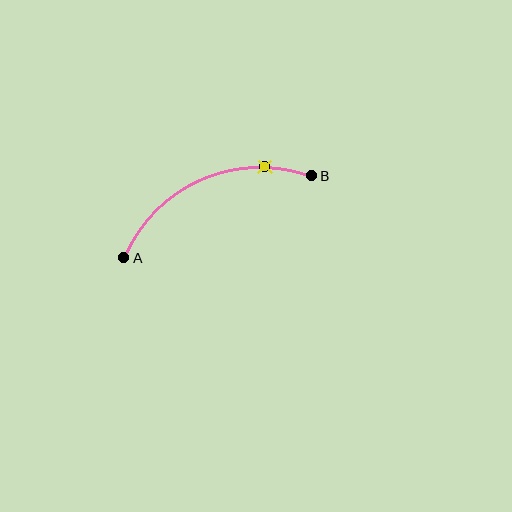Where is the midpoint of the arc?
The arc midpoint is the point on the curve farthest from the straight line joining A and B. It sits above that line.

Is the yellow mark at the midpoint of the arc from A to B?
No. The yellow mark lies on the arc but is closer to endpoint B. The arc midpoint would be at the point on the curve equidistant along the arc from both A and B.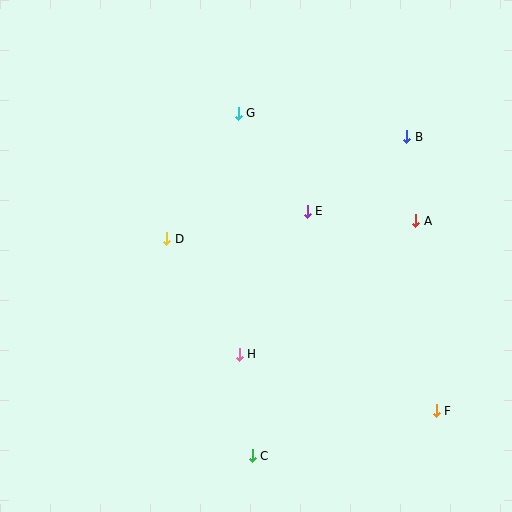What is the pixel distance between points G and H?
The distance between G and H is 241 pixels.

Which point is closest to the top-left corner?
Point G is closest to the top-left corner.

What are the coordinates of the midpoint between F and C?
The midpoint between F and C is at (344, 433).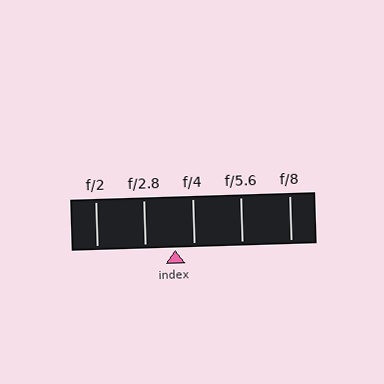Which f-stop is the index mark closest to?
The index mark is closest to f/4.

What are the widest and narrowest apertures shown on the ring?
The widest aperture shown is f/2 and the narrowest is f/8.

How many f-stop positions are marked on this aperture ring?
There are 5 f-stop positions marked.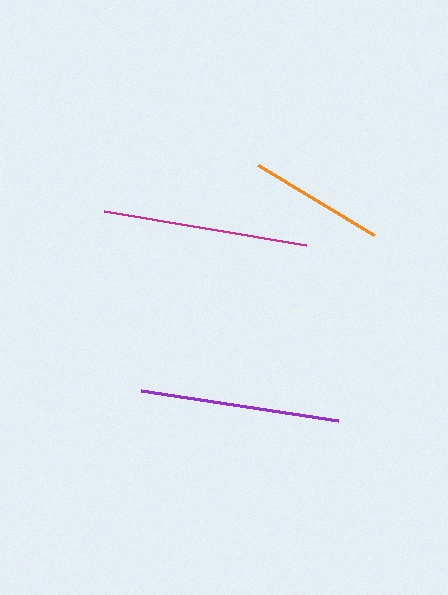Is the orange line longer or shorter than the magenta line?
The magenta line is longer than the orange line.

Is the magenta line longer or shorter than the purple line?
The magenta line is longer than the purple line.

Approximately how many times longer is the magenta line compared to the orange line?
The magenta line is approximately 1.5 times the length of the orange line.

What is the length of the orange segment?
The orange segment is approximately 135 pixels long.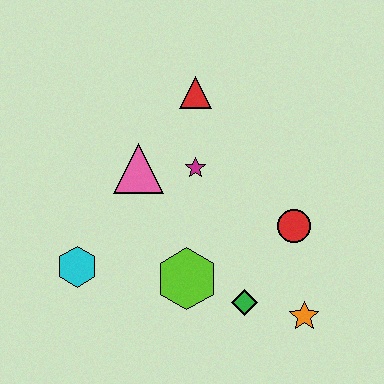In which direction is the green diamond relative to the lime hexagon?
The green diamond is to the right of the lime hexagon.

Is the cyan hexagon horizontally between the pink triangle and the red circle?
No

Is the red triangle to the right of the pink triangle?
Yes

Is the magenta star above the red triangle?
No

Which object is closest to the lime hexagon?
The green diamond is closest to the lime hexagon.